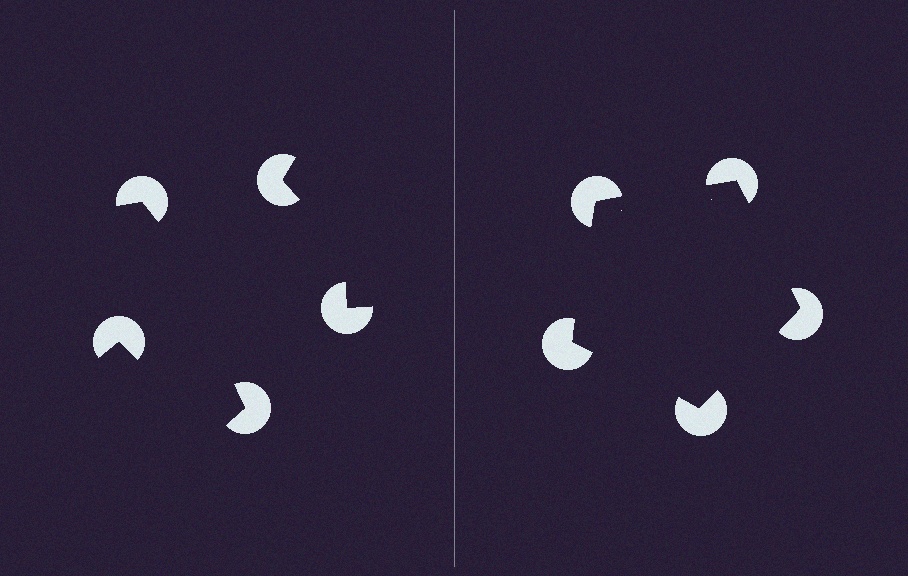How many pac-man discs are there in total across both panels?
10 — 5 on each side.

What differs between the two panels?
The pac-man discs are positioned identically on both sides; only the wedge orientations differ. On the right they align to a pentagon; on the left they are misaligned.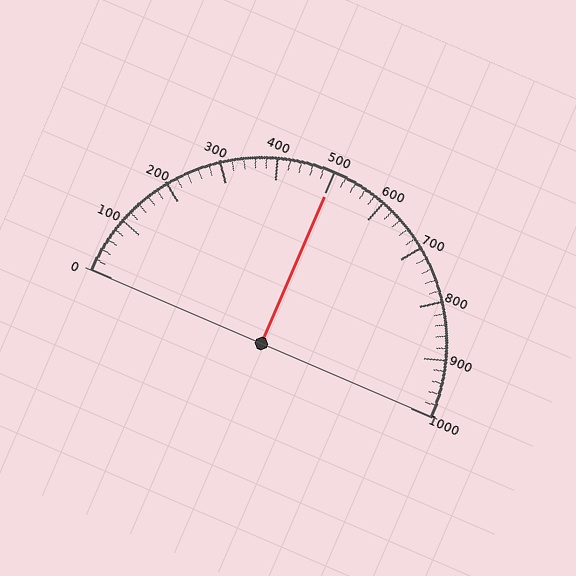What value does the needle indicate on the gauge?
The needle indicates approximately 500.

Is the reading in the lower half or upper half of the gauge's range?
The reading is in the upper half of the range (0 to 1000).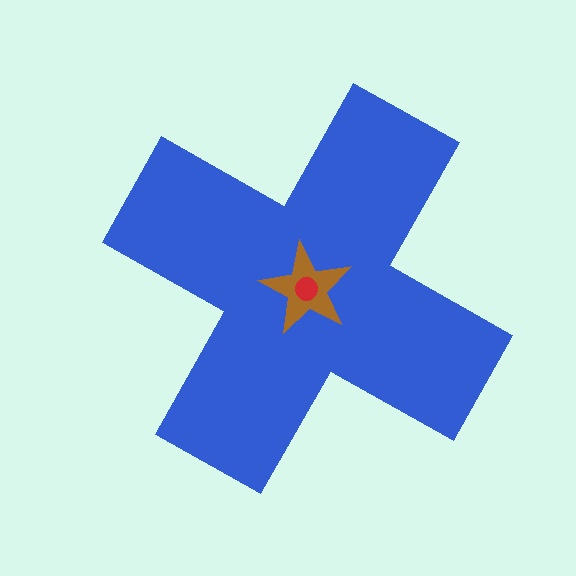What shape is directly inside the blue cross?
The brown star.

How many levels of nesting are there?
3.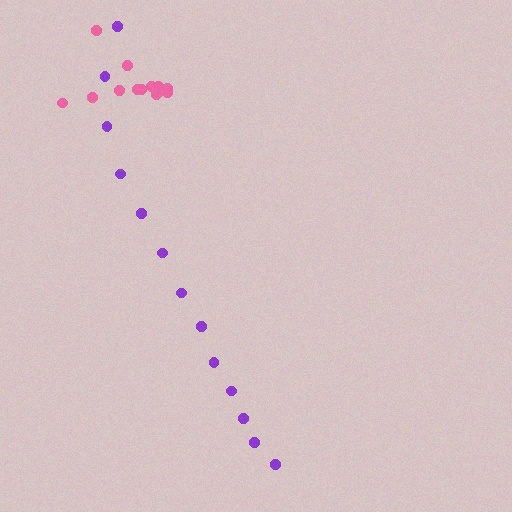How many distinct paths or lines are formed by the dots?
There are 2 distinct paths.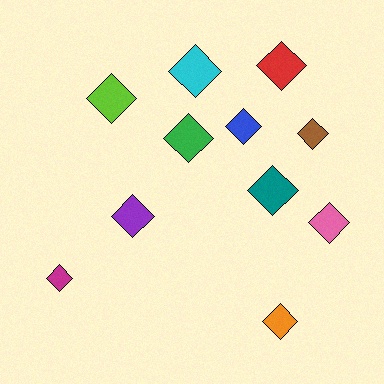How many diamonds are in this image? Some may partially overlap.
There are 11 diamonds.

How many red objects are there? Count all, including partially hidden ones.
There is 1 red object.